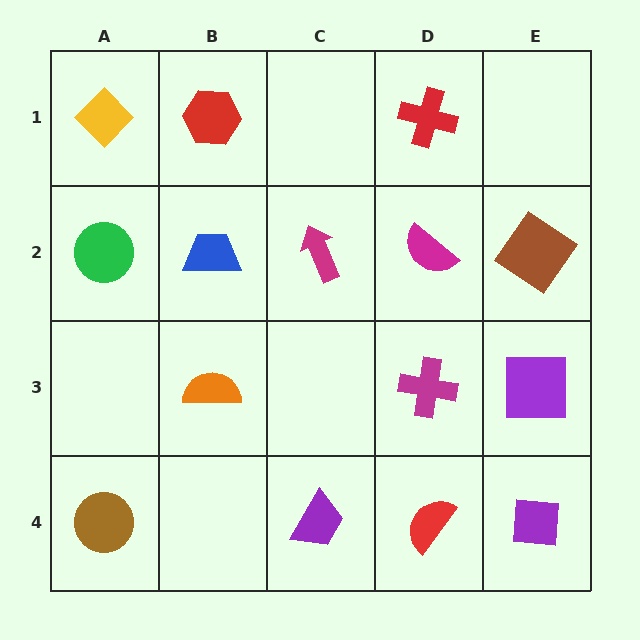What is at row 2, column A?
A green circle.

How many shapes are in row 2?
5 shapes.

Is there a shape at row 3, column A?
No, that cell is empty.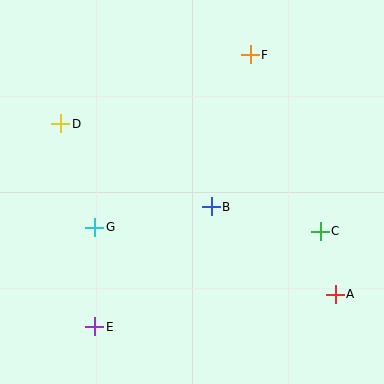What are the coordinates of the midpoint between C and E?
The midpoint between C and E is at (208, 279).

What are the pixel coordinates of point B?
Point B is at (211, 207).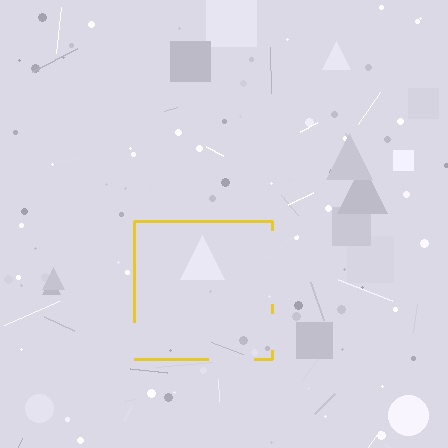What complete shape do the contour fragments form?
The contour fragments form a square.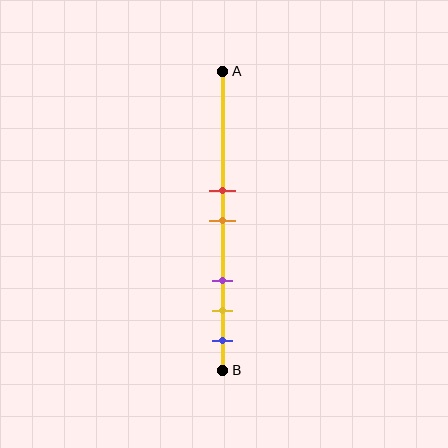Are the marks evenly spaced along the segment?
No, the marks are not evenly spaced.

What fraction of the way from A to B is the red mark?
The red mark is approximately 40% (0.4) of the way from A to B.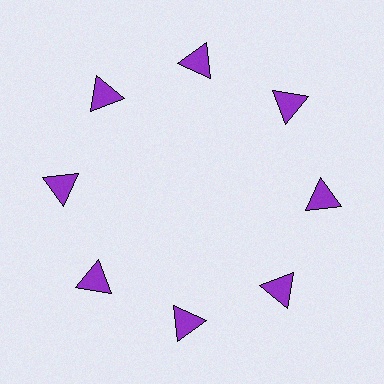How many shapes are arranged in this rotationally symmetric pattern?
There are 8 shapes, arranged in 8 groups of 1.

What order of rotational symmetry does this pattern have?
This pattern has 8-fold rotational symmetry.